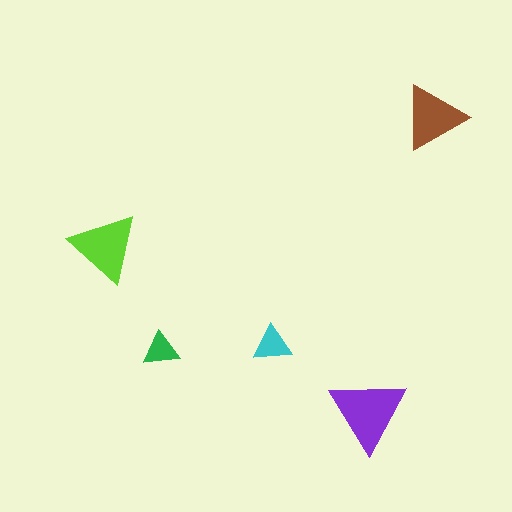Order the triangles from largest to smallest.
the purple one, the lime one, the brown one, the cyan one, the green one.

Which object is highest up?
The brown triangle is topmost.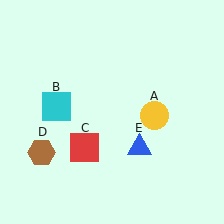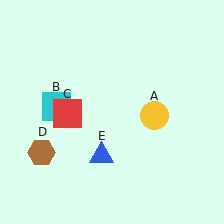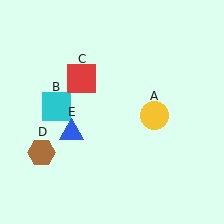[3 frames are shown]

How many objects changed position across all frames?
2 objects changed position: red square (object C), blue triangle (object E).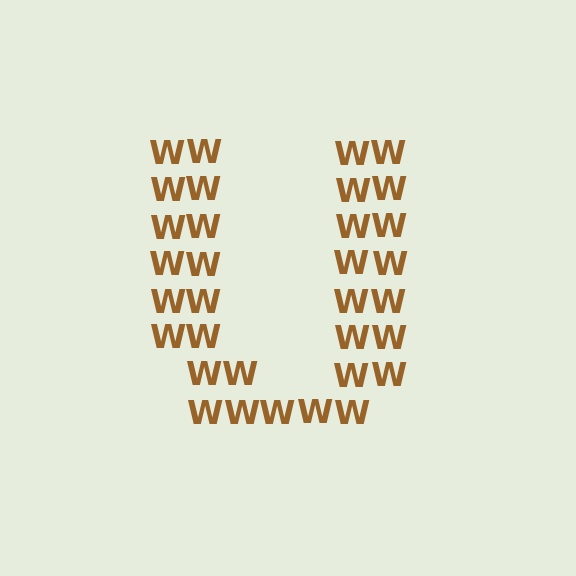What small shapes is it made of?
It is made of small letter W's.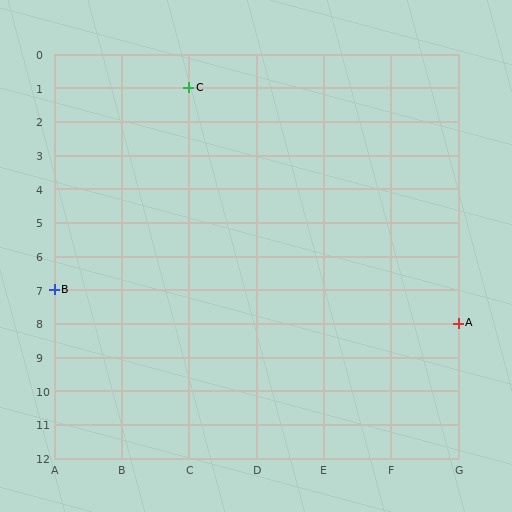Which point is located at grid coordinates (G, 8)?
Point A is at (G, 8).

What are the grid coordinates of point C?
Point C is at grid coordinates (C, 1).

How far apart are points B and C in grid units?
Points B and C are 2 columns and 6 rows apart (about 6.3 grid units diagonally).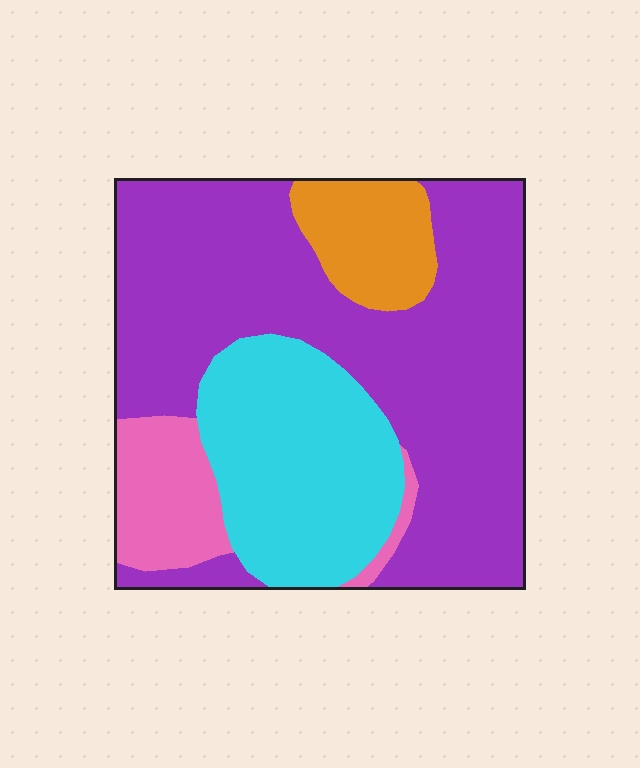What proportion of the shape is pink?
Pink covers about 10% of the shape.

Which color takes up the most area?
Purple, at roughly 55%.